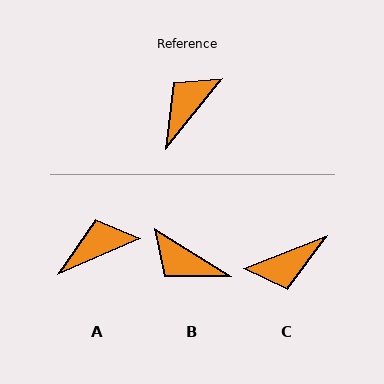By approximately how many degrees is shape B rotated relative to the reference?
Approximately 97 degrees counter-clockwise.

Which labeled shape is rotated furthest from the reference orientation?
C, about 150 degrees away.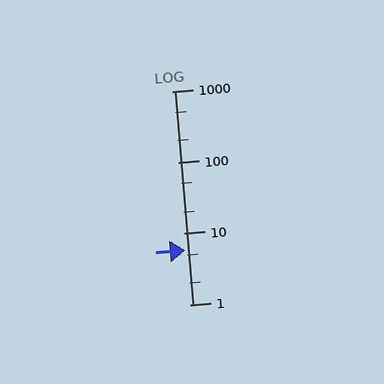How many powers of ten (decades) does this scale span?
The scale spans 3 decades, from 1 to 1000.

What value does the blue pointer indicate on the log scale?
The pointer indicates approximately 5.9.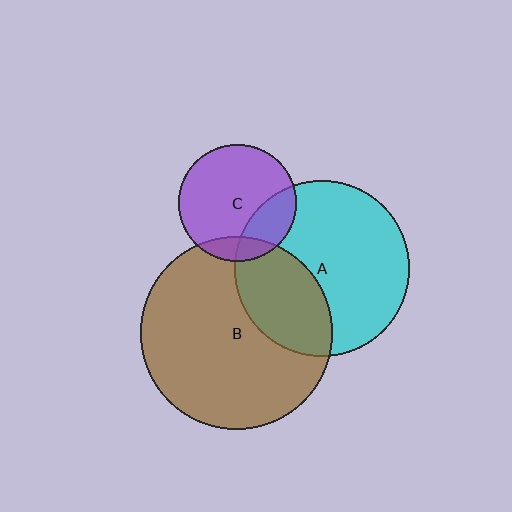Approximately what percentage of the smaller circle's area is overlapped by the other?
Approximately 15%.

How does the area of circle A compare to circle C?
Approximately 2.2 times.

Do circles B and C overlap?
Yes.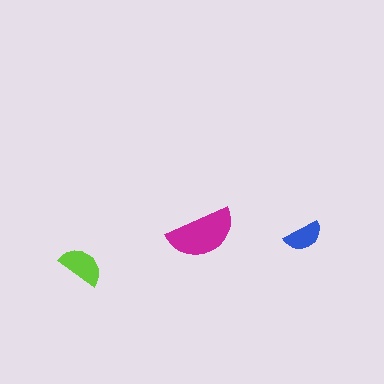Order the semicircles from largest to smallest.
the magenta one, the lime one, the blue one.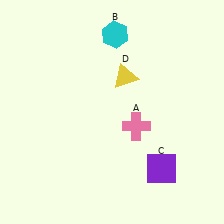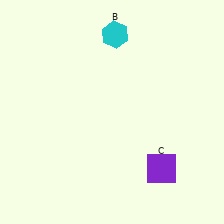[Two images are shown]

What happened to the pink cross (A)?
The pink cross (A) was removed in Image 2. It was in the bottom-right area of Image 1.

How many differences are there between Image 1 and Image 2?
There are 2 differences between the two images.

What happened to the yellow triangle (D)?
The yellow triangle (D) was removed in Image 2. It was in the top-right area of Image 1.